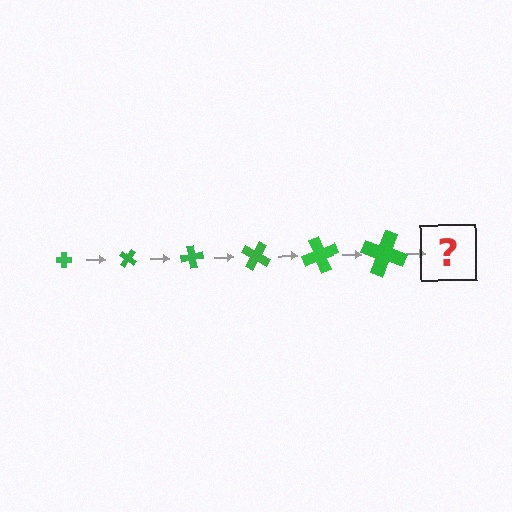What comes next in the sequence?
The next element should be a cross, larger than the previous one and rotated 240 degrees from the start.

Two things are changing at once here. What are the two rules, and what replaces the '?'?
The two rules are that the cross grows larger each step and it rotates 40 degrees each step. The '?' should be a cross, larger than the previous one and rotated 240 degrees from the start.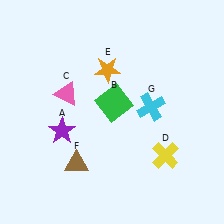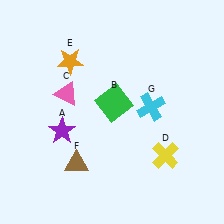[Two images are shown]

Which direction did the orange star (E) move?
The orange star (E) moved left.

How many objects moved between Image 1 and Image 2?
1 object moved between the two images.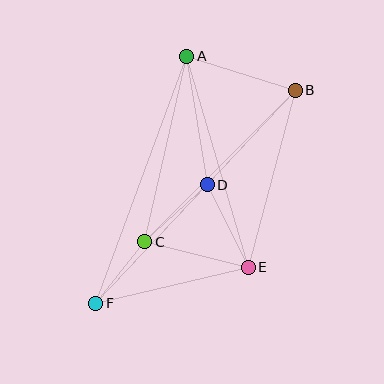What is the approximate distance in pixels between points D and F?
The distance between D and F is approximately 163 pixels.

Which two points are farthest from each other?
Points B and F are farthest from each other.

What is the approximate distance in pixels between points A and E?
The distance between A and E is approximately 220 pixels.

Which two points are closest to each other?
Points C and F are closest to each other.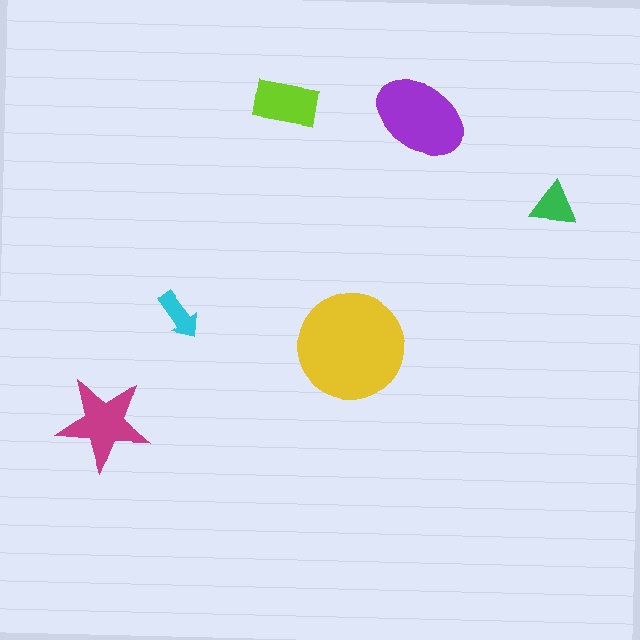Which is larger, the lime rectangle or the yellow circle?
The yellow circle.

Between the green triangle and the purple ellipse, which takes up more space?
The purple ellipse.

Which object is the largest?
The yellow circle.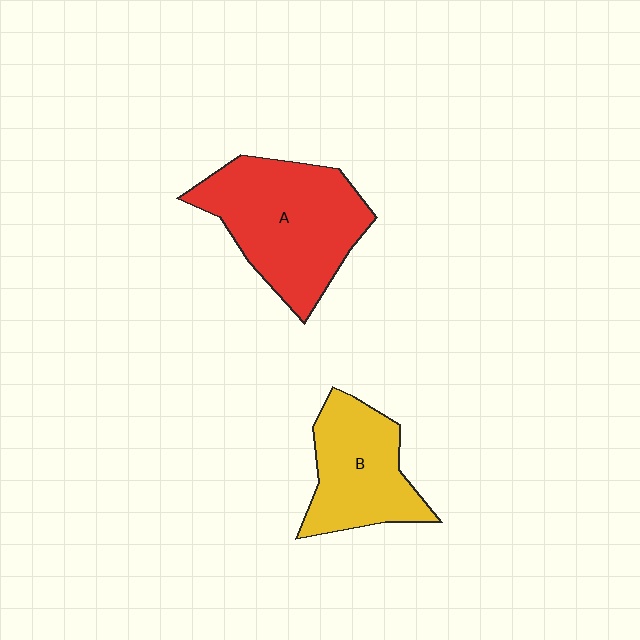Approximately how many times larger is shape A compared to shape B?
Approximately 1.4 times.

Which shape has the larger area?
Shape A (red).